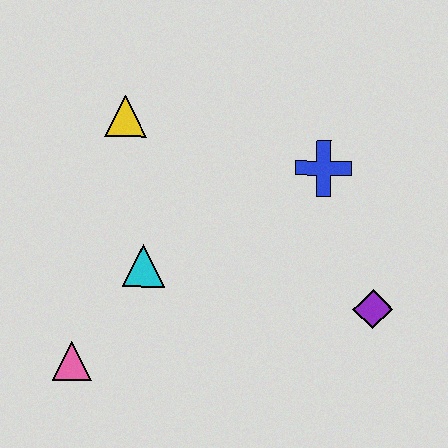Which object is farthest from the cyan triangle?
The purple diamond is farthest from the cyan triangle.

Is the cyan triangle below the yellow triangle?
Yes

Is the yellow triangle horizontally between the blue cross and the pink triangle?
Yes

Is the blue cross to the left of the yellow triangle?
No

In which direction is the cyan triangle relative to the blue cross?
The cyan triangle is to the left of the blue cross.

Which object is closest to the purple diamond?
The blue cross is closest to the purple diamond.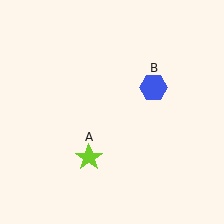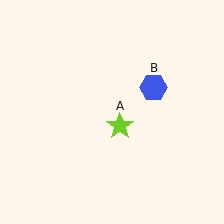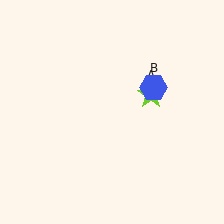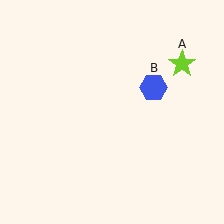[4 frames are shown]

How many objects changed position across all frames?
1 object changed position: lime star (object A).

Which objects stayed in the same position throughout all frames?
Blue hexagon (object B) remained stationary.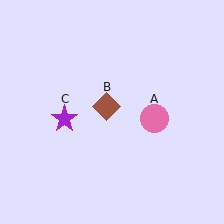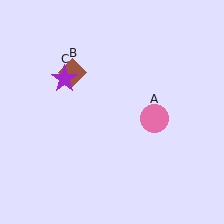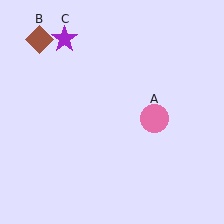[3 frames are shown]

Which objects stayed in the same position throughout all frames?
Pink circle (object A) remained stationary.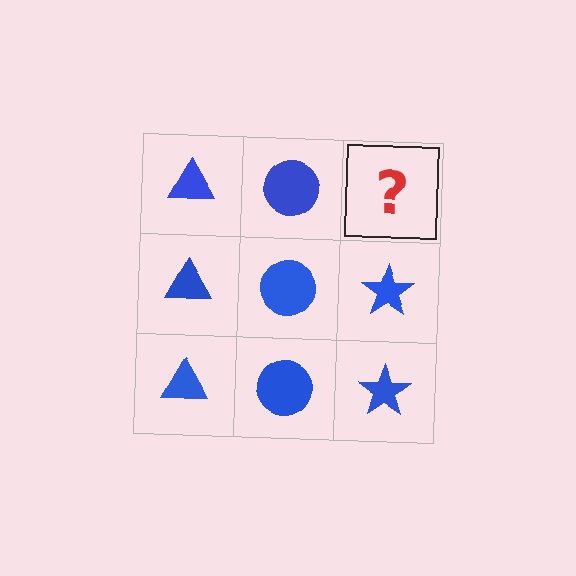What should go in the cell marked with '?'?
The missing cell should contain a blue star.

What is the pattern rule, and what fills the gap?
The rule is that each column has a consistent shape. The gap should be filled with a blue star.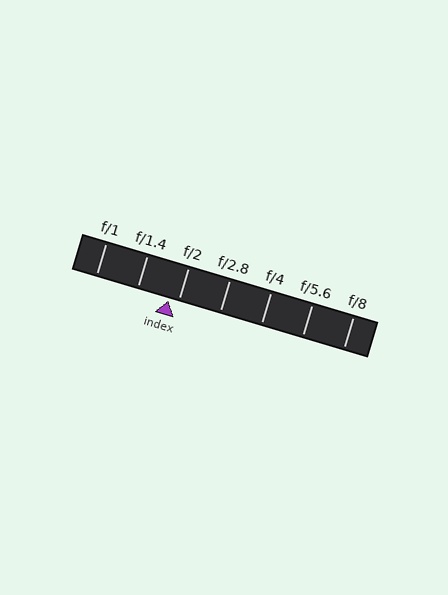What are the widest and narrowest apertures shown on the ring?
The widest aperture shown is f/1 and the narrowest is f/8.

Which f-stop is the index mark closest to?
The index mark is closest to f/2.